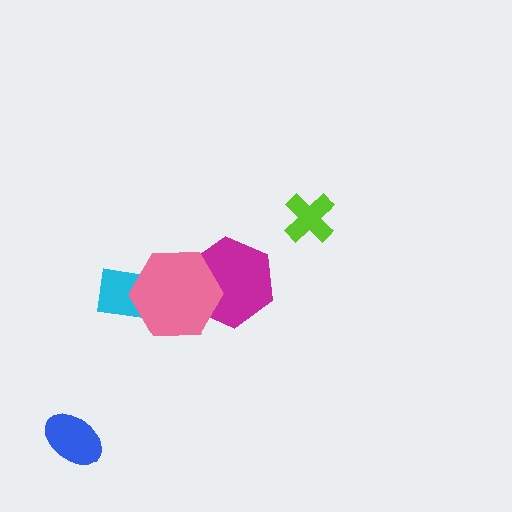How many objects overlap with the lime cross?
0 objects overlap with the lime cross.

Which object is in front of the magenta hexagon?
The pink hexagon is in front of the magenta hexagon.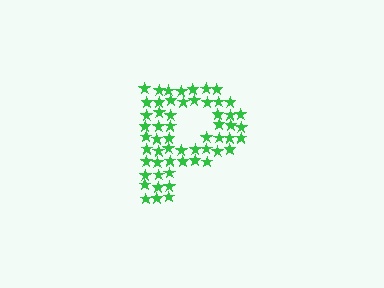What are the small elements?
The small elements are stars.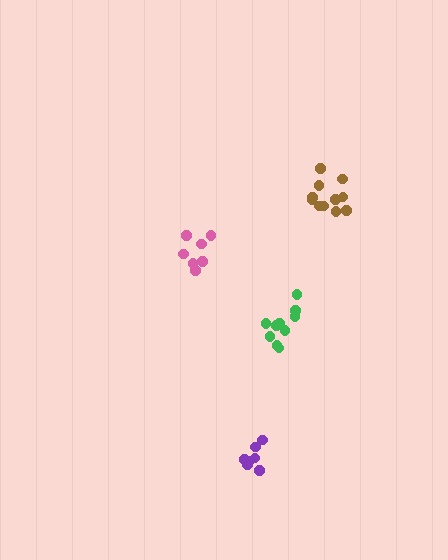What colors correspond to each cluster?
The clusters are colored: pink, brown, green, purple.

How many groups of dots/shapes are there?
There are 4 groups.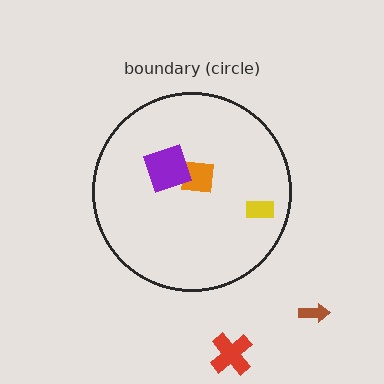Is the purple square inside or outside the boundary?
Inside.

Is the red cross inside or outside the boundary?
Outside.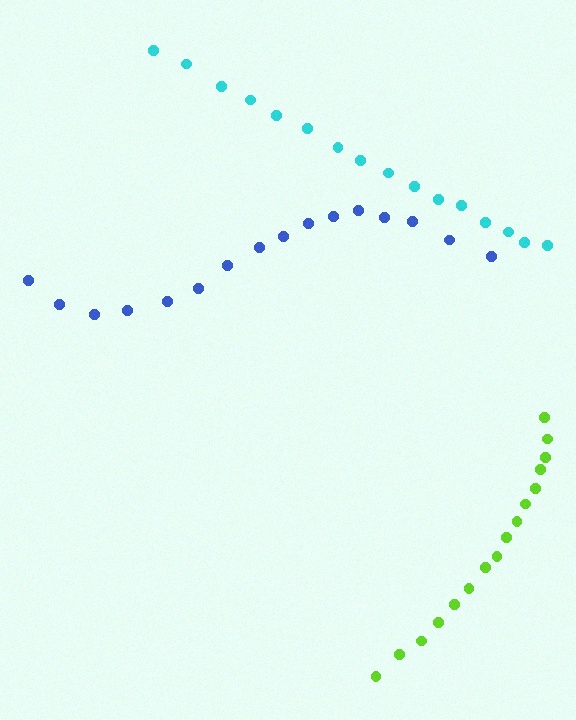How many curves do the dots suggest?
There are 3 distinct paths.